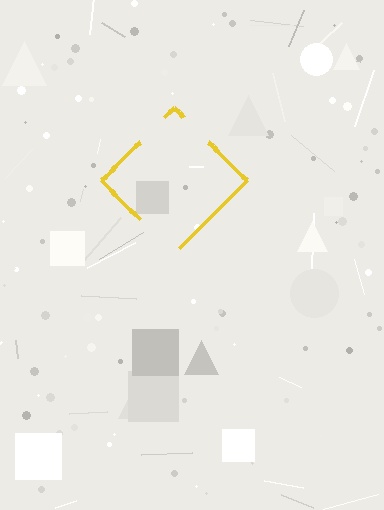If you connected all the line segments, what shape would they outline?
They would outline a diamond.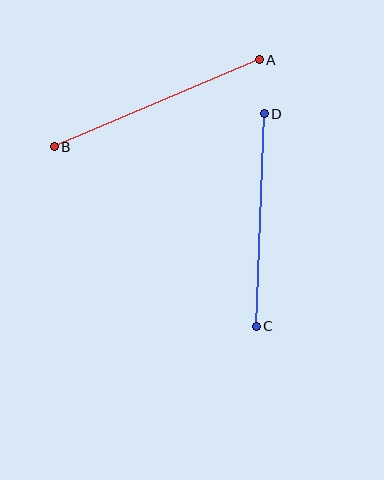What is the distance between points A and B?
The distance is approximately 223 pixels.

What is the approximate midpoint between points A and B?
The midpoint is at approximately (157, 103) pixels.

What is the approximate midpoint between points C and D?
The midpoint is at approximately (260, 220) pixels.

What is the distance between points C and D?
The distance is approximately 212 pixels.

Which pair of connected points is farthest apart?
Points A and B are farthest apart.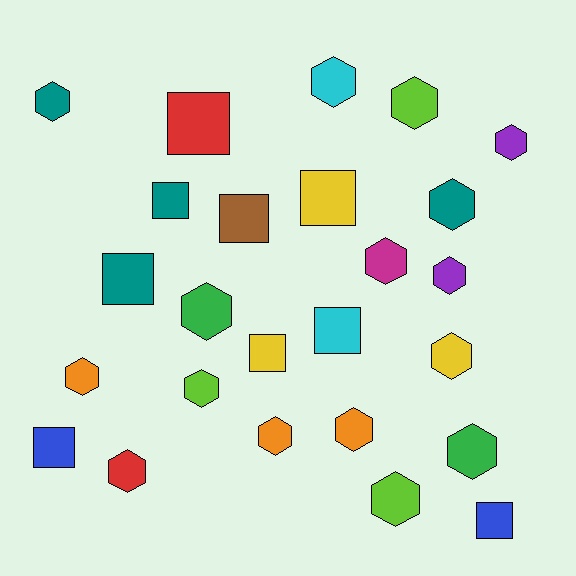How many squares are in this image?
There are 9 squares.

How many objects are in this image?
There are 25 objects.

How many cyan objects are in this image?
There are 2 cyan objects.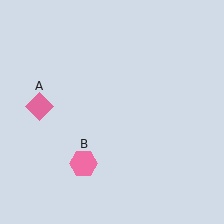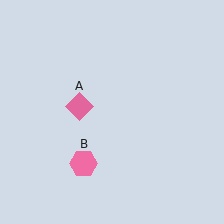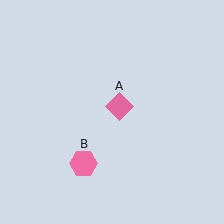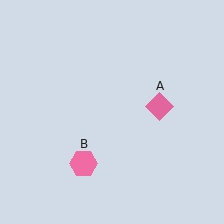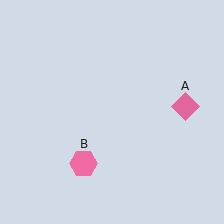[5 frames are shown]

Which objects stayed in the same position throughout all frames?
Pink hexagon (object B) remained stationary.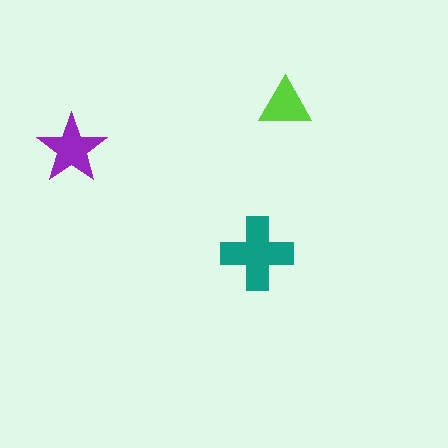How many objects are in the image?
There are 3 objects in the image.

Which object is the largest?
The teal cross.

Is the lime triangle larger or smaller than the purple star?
Smaller.